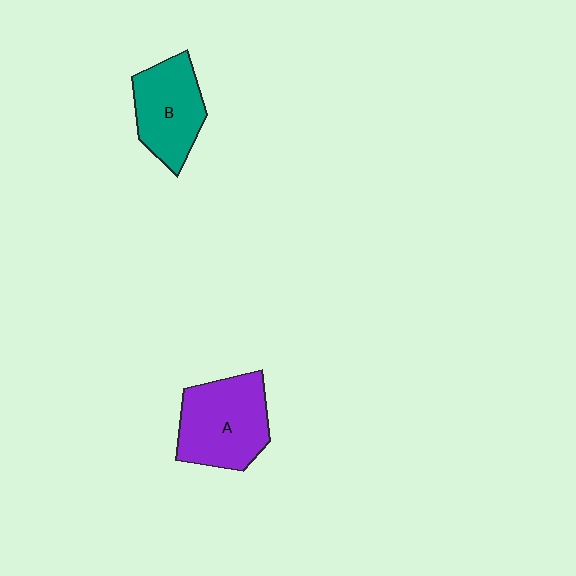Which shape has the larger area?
Shape A (purple).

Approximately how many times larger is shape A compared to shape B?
Approximately 1.2 times.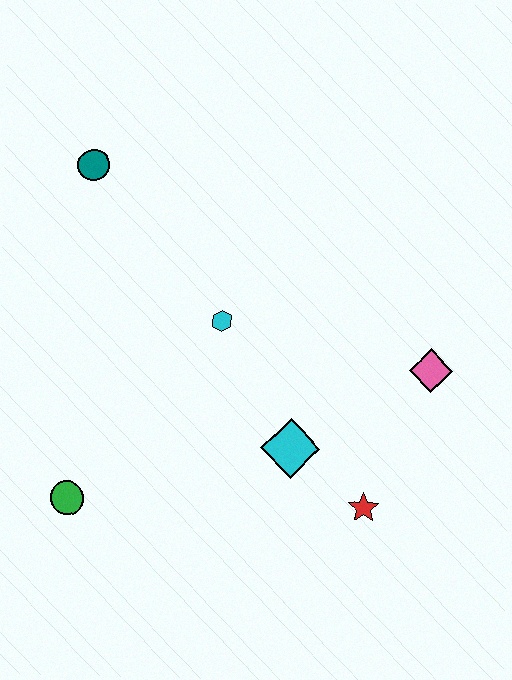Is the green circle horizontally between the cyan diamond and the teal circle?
No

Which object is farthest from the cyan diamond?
The teal circle is farthest from the cyan diamond.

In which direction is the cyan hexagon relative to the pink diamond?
The cyan hexagon is to the left of the pink diamond.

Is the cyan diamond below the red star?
No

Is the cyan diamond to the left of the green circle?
No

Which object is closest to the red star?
The cyan diamond is closest to the red star.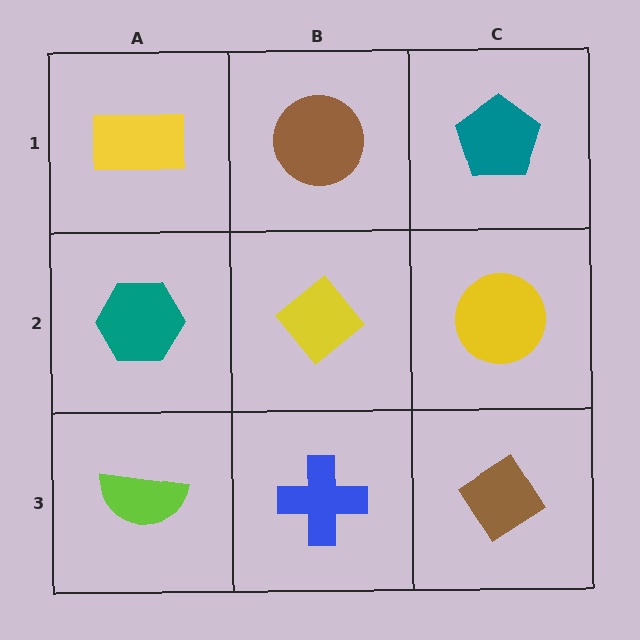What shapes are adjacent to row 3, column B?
A yellow diamond (row 2, column B), a lime semicircle (row 3, column A), a brown diamond (row 3, column C).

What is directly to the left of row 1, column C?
A brown circle.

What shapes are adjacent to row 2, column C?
A teal pentagon (row 1, column C), a brown diamond (row 3, column C), a yellow diamond (row 2, column B).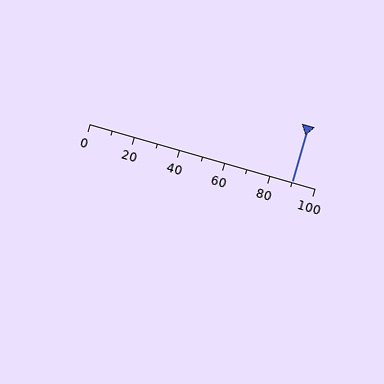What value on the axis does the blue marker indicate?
The marker indicates approximately 90.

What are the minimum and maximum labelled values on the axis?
The axis runs from 0 to 100.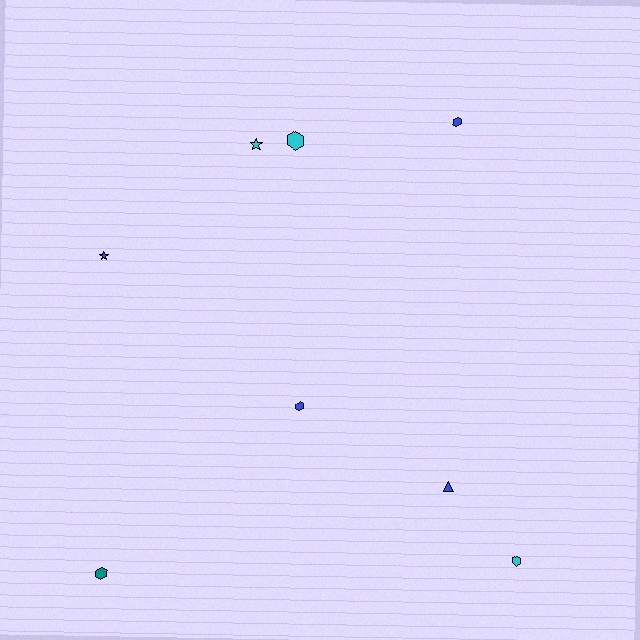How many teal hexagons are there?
There is 1 teal hexagon.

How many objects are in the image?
There are 8 objects.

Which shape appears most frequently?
Hexagon, with 5 objects.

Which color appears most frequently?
Blue, with 4 objects.